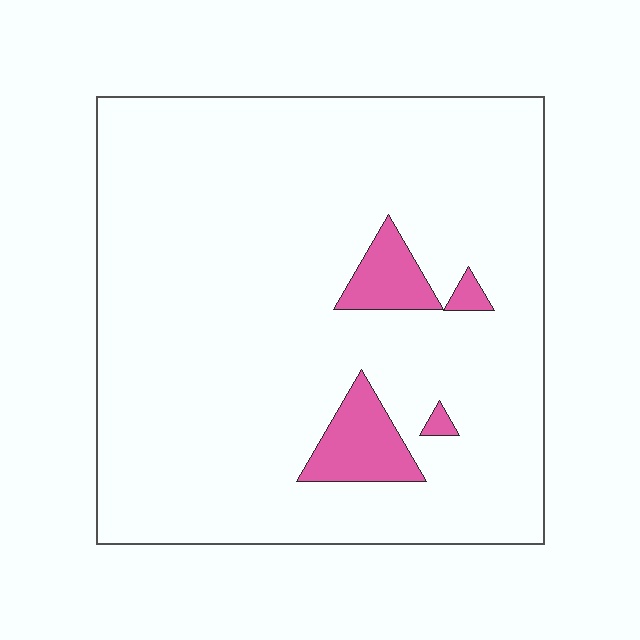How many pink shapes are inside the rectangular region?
4.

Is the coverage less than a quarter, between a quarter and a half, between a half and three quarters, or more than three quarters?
Less than a quarter.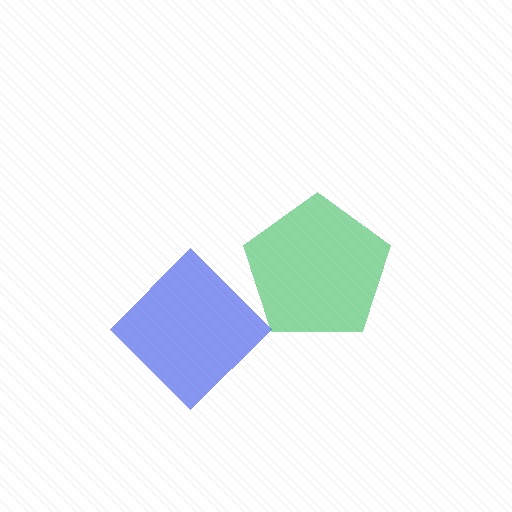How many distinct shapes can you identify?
There are 2 distinct shapes: a green pentagon, a blue diamond.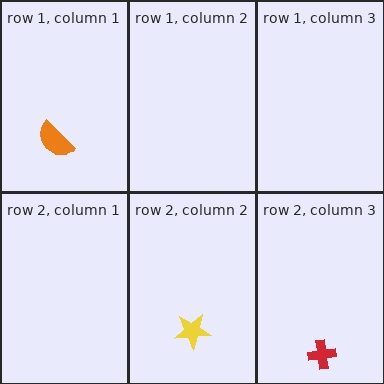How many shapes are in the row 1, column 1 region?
1.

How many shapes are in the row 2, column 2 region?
1.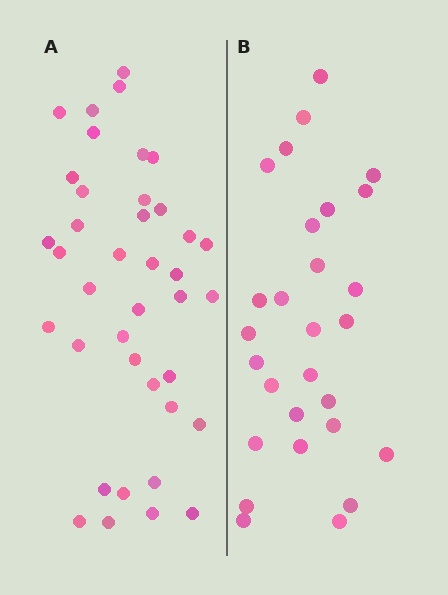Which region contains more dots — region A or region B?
Region A (the left region) has more dots.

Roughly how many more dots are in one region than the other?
Region A has roughly 12 or so more dots than region B.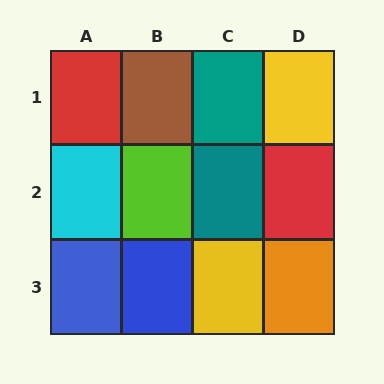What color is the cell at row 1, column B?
Brown.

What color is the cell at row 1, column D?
Yellow.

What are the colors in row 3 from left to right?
Blue, blue, yellow, orange.